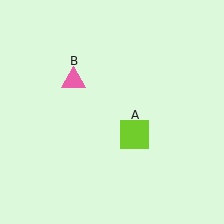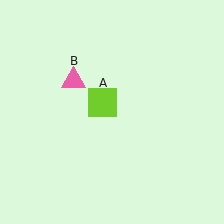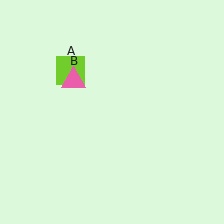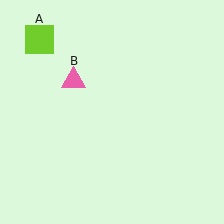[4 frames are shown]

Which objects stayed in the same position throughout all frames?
Pink triangle (object B) remained stationary.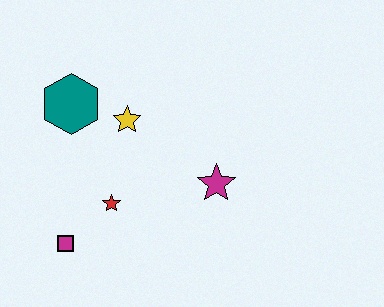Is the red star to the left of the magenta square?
No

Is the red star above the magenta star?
No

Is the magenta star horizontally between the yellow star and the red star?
No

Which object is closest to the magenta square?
The red star is closest to the magenta square.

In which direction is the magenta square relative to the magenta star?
The magenta square is to the left of the magenta star.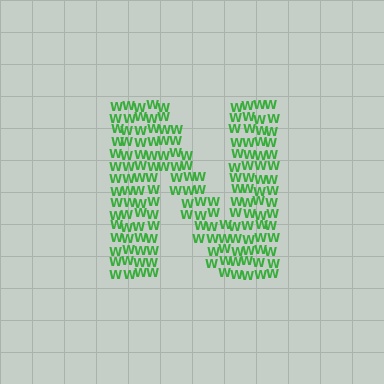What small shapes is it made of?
It is made of small letter W's.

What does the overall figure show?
The overall figure shows the letter N.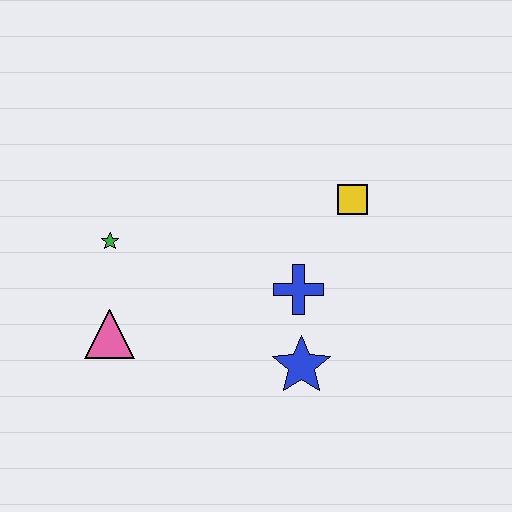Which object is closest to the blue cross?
The blue star is closest to the blue cross.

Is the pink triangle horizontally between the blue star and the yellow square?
No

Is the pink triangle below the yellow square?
Yes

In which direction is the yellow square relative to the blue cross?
The yellow square is above the blue cross.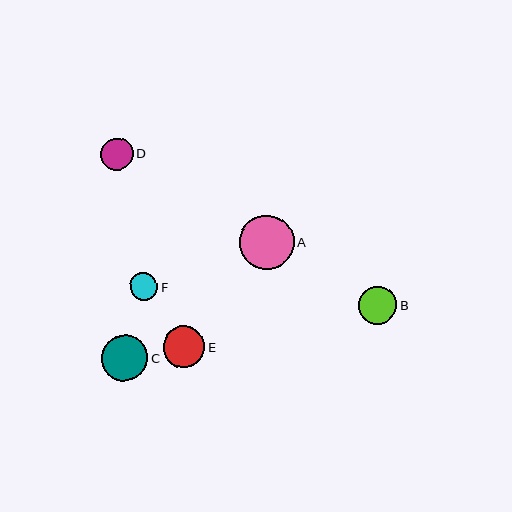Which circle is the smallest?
Circle F is the smallest with a size of approximately 28 pixels.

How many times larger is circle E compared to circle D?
Circle E is approximately 1.3 times the size of circle D.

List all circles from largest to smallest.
From largest to smallest: A, C, E, B, D, F.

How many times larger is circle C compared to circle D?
Circle C is approximately 1.4 times the size of circle D.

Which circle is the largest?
Circle A is the largest with a size of approximately 55 pixels.